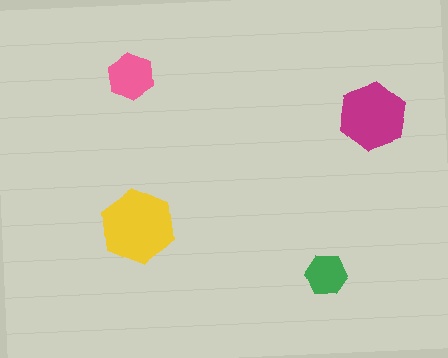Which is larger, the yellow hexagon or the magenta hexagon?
The yellow one.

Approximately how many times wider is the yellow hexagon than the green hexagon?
About 2 times wider.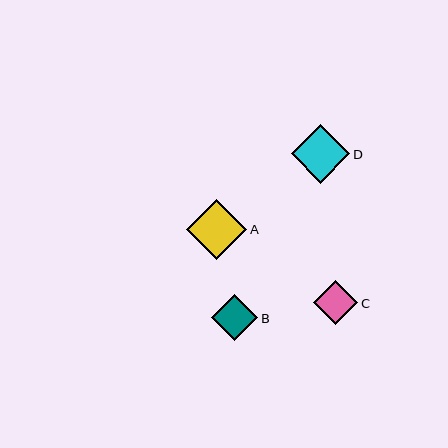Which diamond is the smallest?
Diamond C is the smallest with a size of approximately 44 pixels.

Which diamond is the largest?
Diamond A is the largest with a size of approximately 60 pixels.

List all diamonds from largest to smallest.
From largest to smallest: A, D, B, C.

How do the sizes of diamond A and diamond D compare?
Diamond A and diamond D are approximately the same size.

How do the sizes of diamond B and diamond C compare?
Diamond B and diamond C are approximately the same size.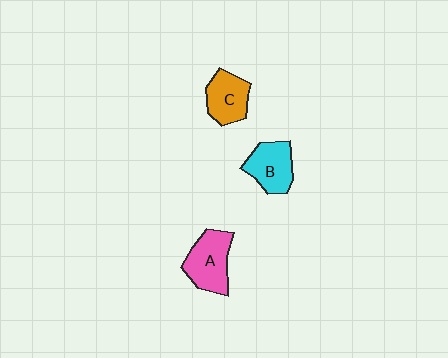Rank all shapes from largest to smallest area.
From largest to smallest: A (pink), B (cyan), C (orange).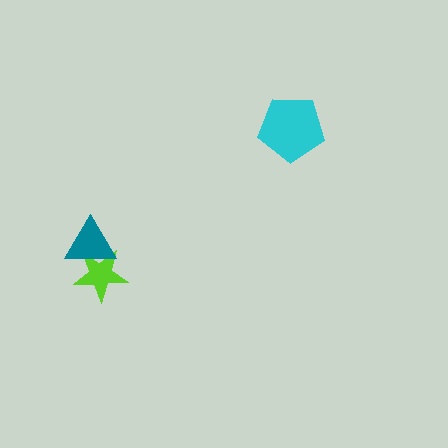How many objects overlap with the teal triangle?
1 object overlaps with the teal triangle.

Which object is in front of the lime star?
The teal triangle is in front of the lime star.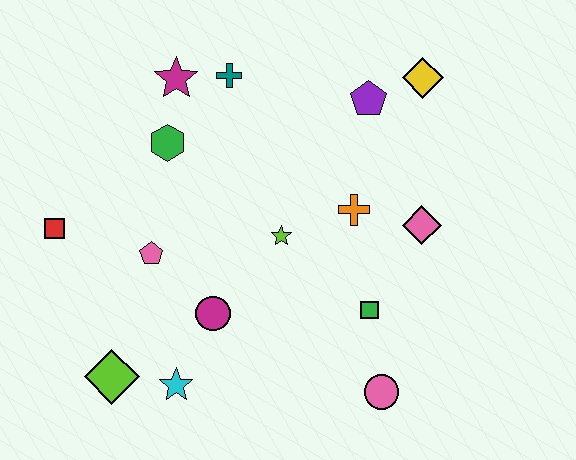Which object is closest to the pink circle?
The green square is closest to the pink circle.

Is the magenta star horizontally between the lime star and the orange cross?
No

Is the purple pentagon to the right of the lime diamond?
Yes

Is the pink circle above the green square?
No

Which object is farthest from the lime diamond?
The yellow diamond is farthest from the lime diamond.